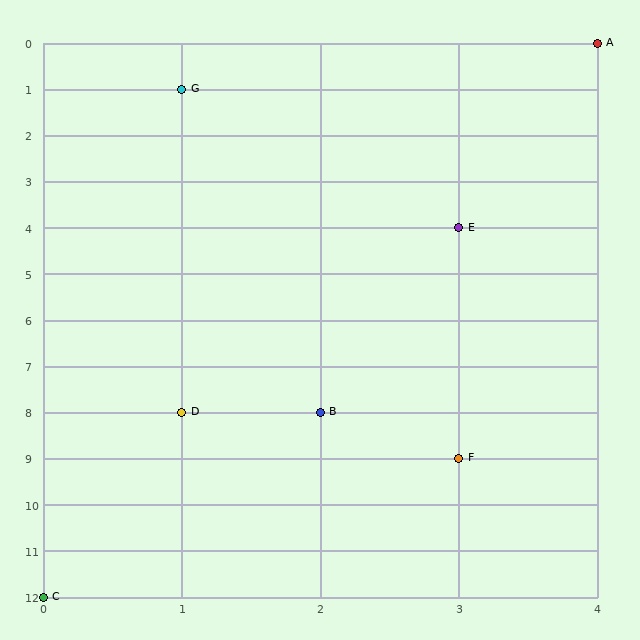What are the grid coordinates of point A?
Point A is at grid coordinates (4, 0).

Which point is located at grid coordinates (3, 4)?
Point E is at (3, 4).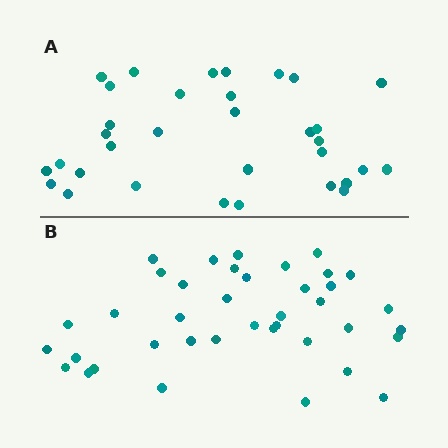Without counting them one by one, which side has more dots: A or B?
Region B (the bottom region) has more dots.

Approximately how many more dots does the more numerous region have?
Region B has about 6 more dots than region A.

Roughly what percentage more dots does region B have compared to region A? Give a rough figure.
About 20% more.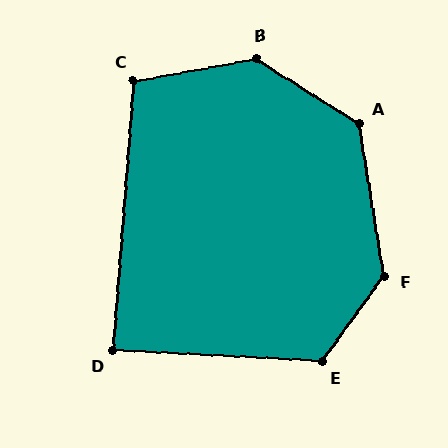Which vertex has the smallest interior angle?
D, at approximately 88 degrees.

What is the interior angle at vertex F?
Approximately 135 degrees (obtuse).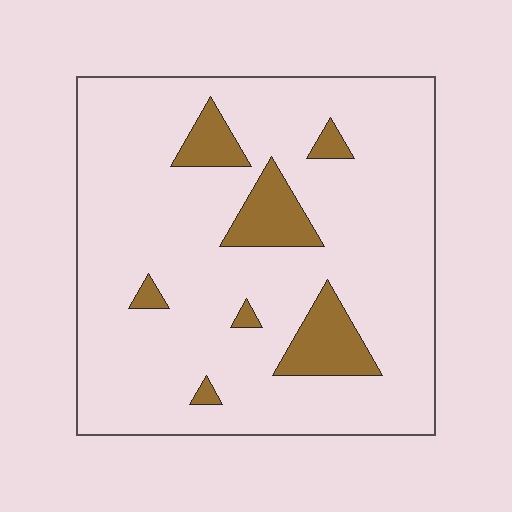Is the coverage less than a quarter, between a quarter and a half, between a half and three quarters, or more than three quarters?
Less than a quarter.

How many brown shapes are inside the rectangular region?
7.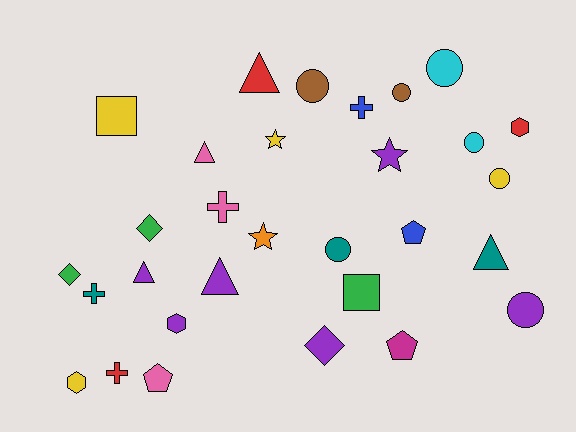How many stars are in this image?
There are 3 stars.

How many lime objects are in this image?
There are no lime objects.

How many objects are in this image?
There are 30 objects.